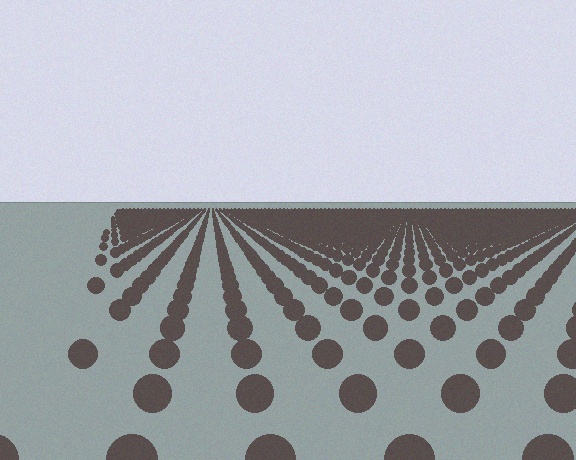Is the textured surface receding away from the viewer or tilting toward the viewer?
The surface is receding away from the viewer. Texture elements get smaller and denser toward the top.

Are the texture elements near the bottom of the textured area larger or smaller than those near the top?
Larger. Near the bottom, elements are closer to the viewer and appear at a bigger on-screen size.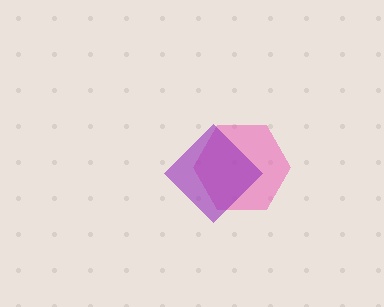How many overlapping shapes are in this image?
There are 2 overlapping shapes in the image.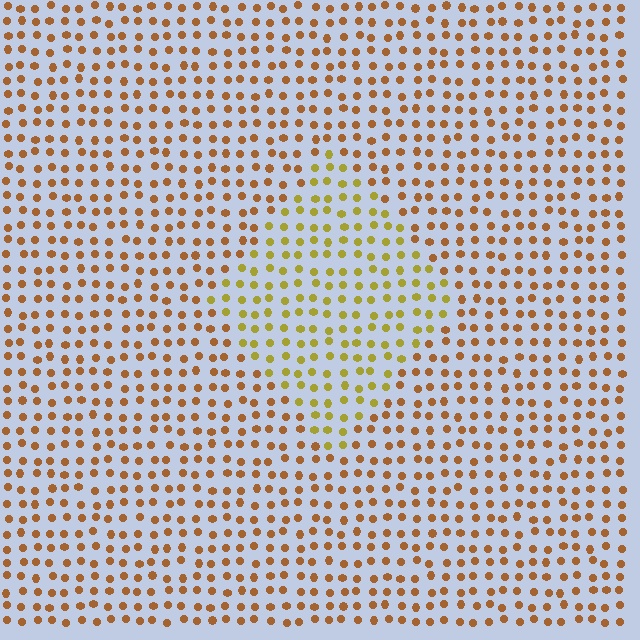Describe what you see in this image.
The image is filled with small brown elements in a uniform arrangement. A diamond-shaped region is visible where the elements are tinted to a slightly different hue, forming a subtle color boundary.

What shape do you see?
I see a diamond.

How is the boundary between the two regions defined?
The boundary is defined purely by a slight shift in hue (about 32 degrees). Spacing, size, and orientation are identical on both sides.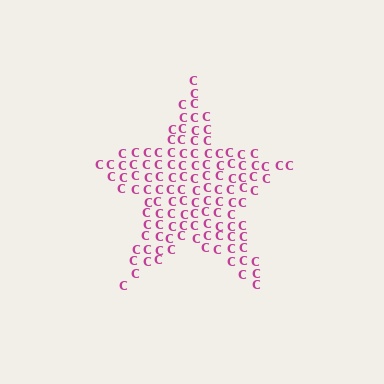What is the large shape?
The large shape is a star.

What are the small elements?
The small elements are letter C's.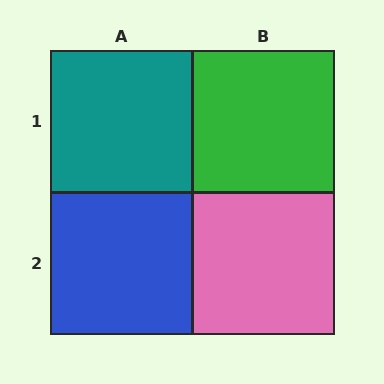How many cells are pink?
1 cell is pink.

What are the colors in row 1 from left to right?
Teal, green.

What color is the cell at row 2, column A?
Blue.